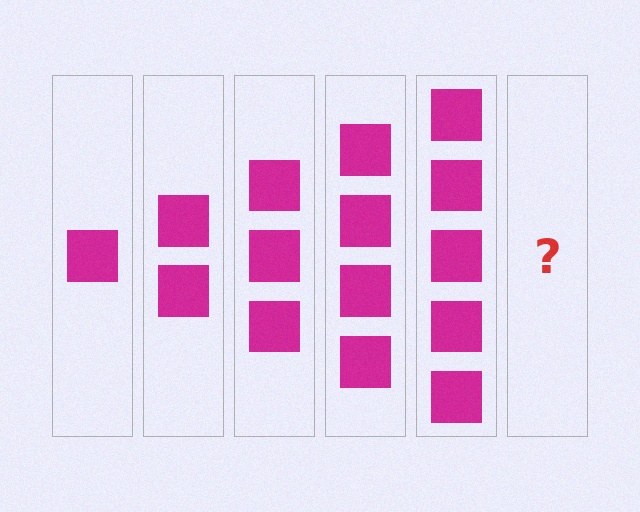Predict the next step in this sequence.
The next step is 6 squares.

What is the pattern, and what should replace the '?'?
The pattern is that each step adds one more square. The '?' should be 6 squares.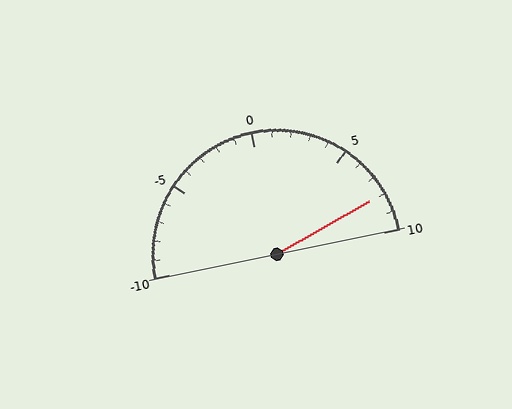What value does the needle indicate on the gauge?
The needle indicates approximately 8.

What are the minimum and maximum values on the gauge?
The gauge ranges from -10 to 10.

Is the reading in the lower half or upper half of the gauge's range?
The reading is in the upper half of the range (-10 to 10).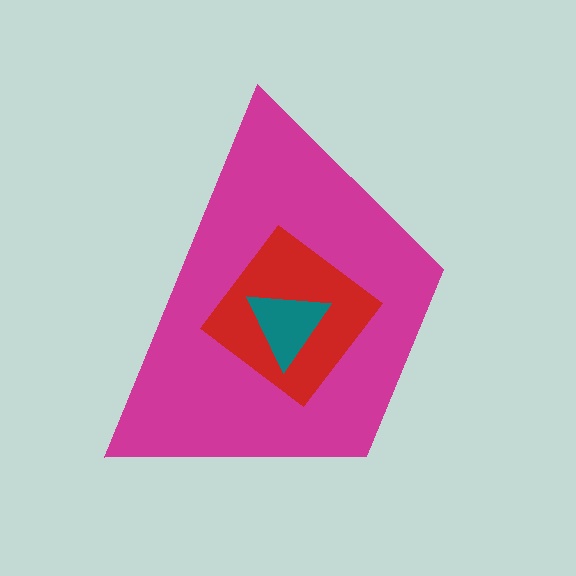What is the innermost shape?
The teal triangle.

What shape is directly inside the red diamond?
The teal triangle.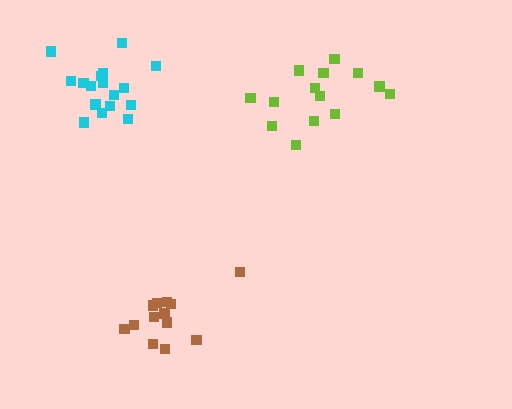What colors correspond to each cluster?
The clusters are colored: brown, lime, cyan.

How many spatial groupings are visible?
There are 3 spatial groupings.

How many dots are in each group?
Group 1: 13 dots, Group 2: 14 dots, Group 3: 17 dots (44 total).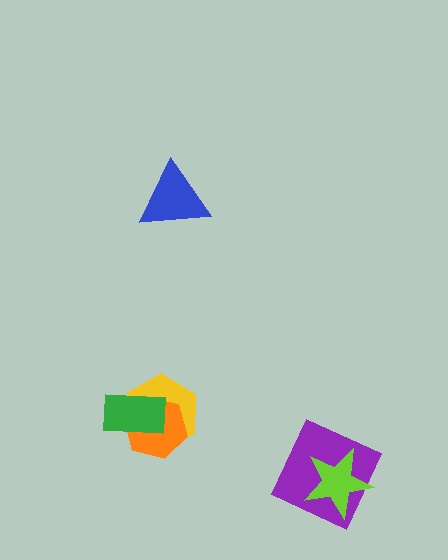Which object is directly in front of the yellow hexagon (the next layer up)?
The orange hexagon is directly in front of the yellow hexagon.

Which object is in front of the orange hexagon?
The green rectangle is in front of the orange hexagon.